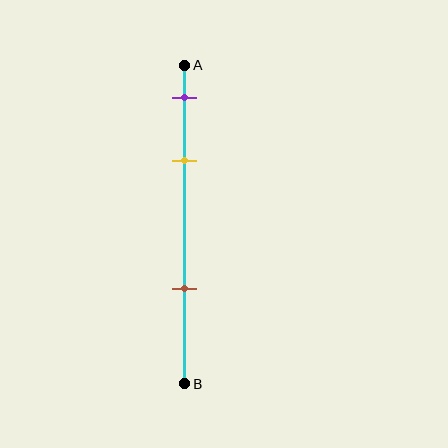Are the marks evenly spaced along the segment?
No, the marks are not evenly spaced.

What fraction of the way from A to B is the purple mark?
The purple mark is approximately 10% (0.1) of the way from A to B.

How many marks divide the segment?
There are 3 marks dividing the segment.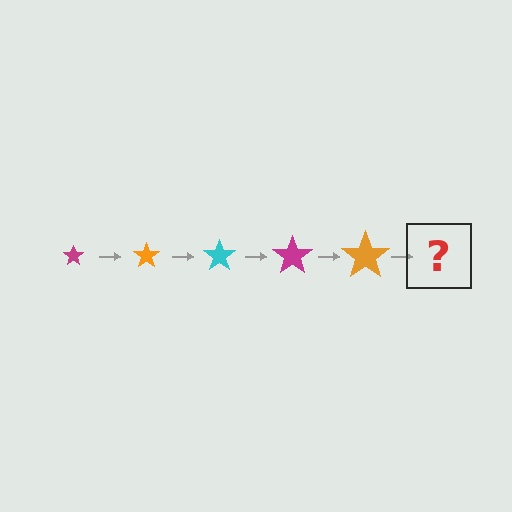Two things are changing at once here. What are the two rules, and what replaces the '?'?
The two rules are that the star grows larger each step and the color cycles through magenta, orange, and cyan. The '?' should be a cyan star, larger than the previous one.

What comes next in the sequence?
The next element should be a cyan star, larger than the previous one.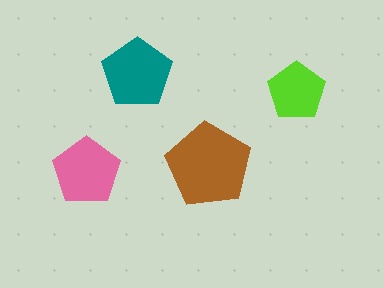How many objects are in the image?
There are 4 objects in the image.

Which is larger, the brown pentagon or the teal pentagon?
The brown one.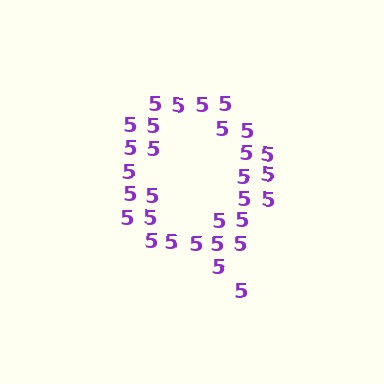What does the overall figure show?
The overall figure shows the letter Q.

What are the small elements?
The small elements are digit 5's.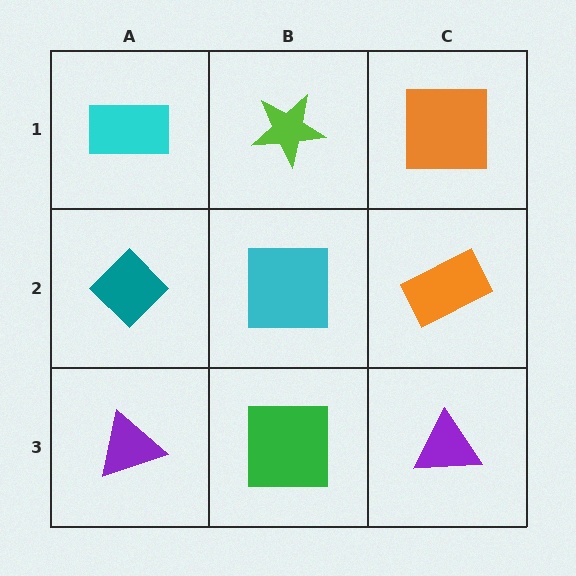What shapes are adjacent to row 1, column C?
An orange rectangle (row 2, column C), a lime star (row 1, column B).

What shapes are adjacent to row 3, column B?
A cyan square (row 2, column B), a purple triangle (row 3, column A), a purple triangle (row 3, column C).